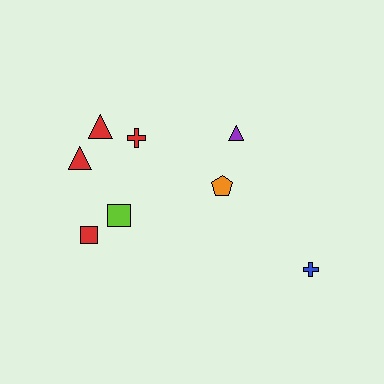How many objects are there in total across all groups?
There are 8 objects.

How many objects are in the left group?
There are 5 objects.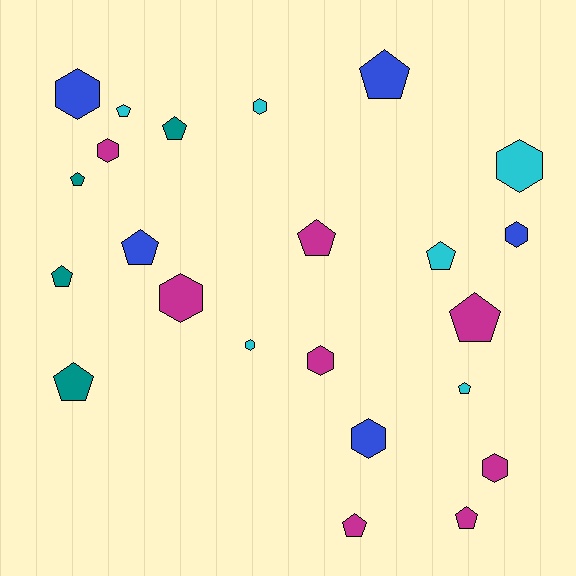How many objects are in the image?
There are 23 objects.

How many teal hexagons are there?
There are no teal hexagons.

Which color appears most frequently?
Magenta, with 8 objects.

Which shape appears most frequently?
Pentagon, with 13 objects.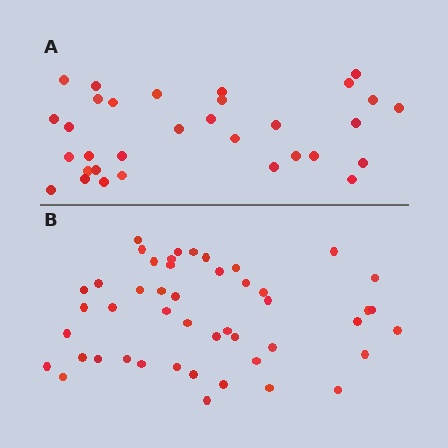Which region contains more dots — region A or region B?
Region B (the bottom region) has more dots.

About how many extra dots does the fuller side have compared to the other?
Region B has approximately 15 more dots than region A.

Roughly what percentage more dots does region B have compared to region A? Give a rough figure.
About 45% more.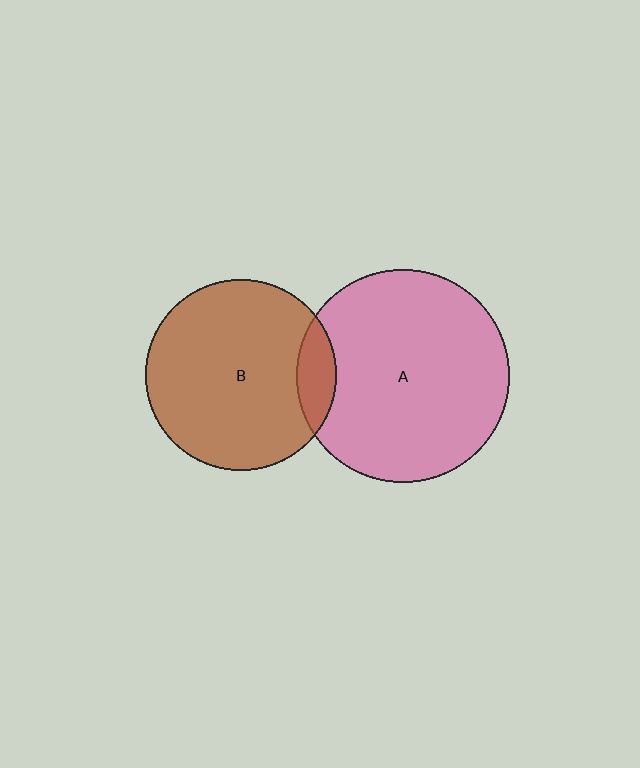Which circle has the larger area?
Circle A (pink).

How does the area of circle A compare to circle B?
Approximately 1.2 times.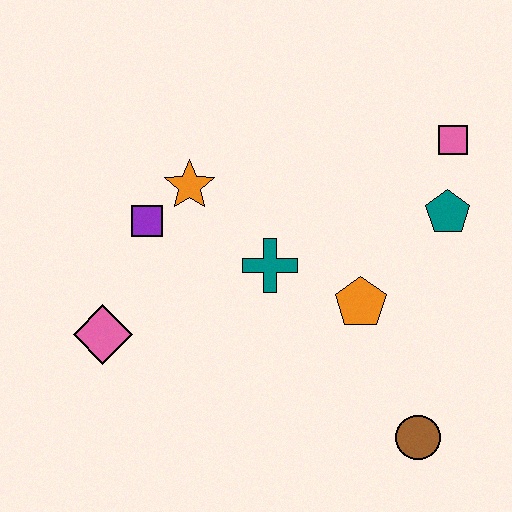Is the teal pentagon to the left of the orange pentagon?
No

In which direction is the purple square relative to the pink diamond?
The purple square is above the pink diamond.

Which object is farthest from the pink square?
The pink diamond is farthest from the pink square.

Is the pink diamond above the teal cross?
No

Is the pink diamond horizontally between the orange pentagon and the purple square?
No